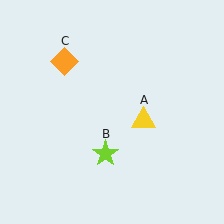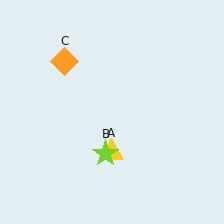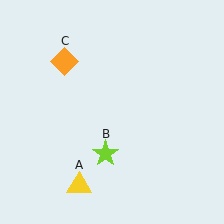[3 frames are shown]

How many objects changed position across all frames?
1 object changed position: yellow triangle (object A).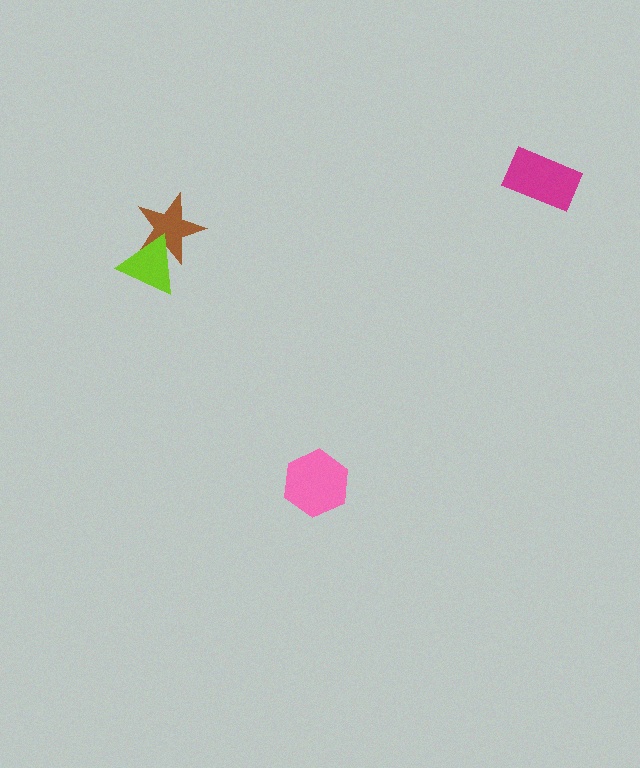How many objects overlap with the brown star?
1 object overlaps with the brown star.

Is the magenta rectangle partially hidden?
No, no other shape covers it.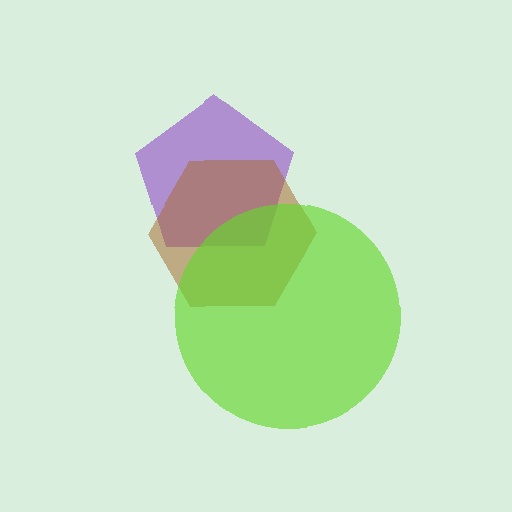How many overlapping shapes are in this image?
There are 3 overlapping shapes in the image.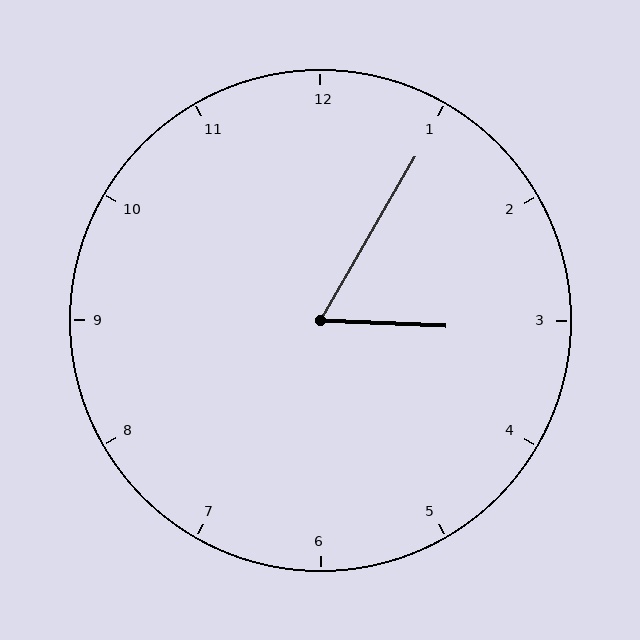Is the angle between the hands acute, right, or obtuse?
It is acute.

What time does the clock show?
3:05.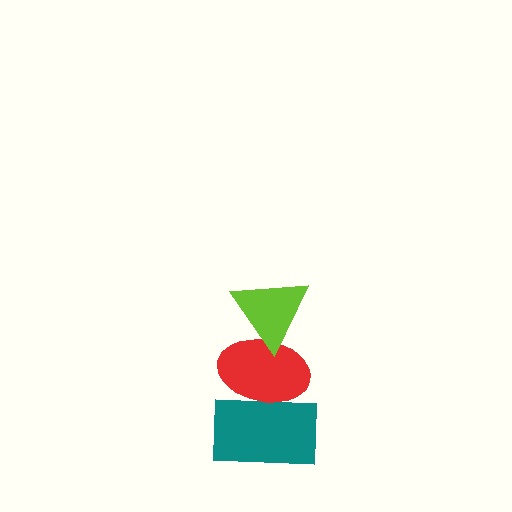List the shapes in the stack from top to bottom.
From top to bottom: the lime triangle, the red ellipse, the teal rectangle.